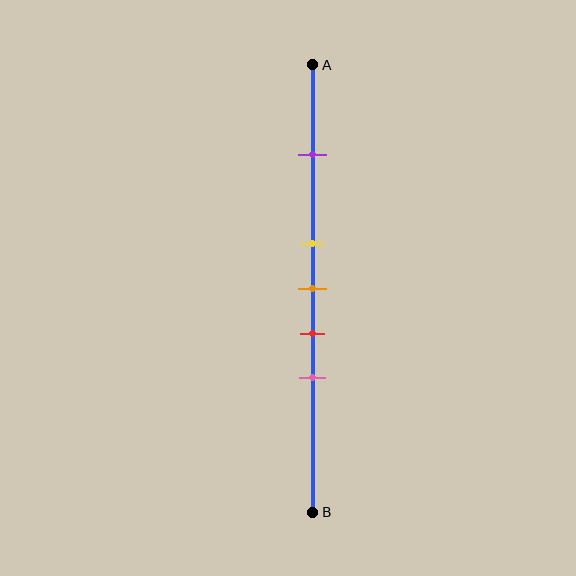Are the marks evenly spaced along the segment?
No, the marks are not evenly spaced.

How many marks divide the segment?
There are 5 marks dividing the segment.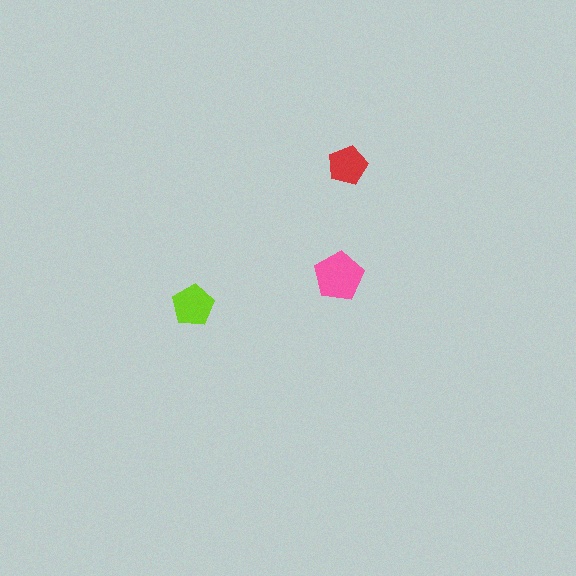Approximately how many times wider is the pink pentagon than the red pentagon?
About 1.5 times wider.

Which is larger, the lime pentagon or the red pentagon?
The lime one.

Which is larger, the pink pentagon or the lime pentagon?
The pink one.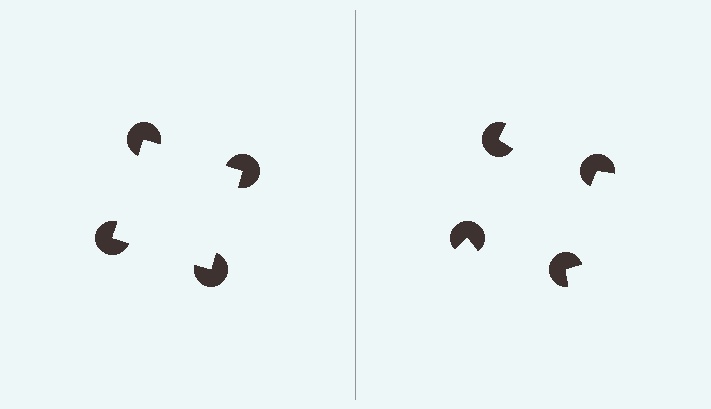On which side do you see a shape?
An illusory square appears on the left side. On the right side the wedge cuts are rotated, so no coherent shape forms.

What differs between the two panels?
The pac-man discs are positioned identically on both sides; only the wedge orientations differ. On the left they align to a square; on the right they are misaligned.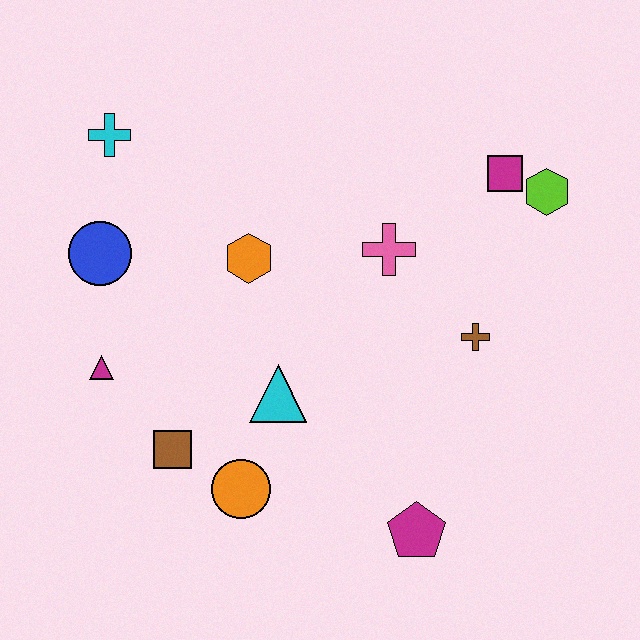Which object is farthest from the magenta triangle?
The lime hexagon is farthest from the magenta triangle.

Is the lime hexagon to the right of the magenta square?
Yes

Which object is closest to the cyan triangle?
The orange circle is closest to the cyan triangle.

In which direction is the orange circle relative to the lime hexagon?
The orange circle is to the left of the lime hexagon.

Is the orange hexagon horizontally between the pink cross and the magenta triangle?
Yes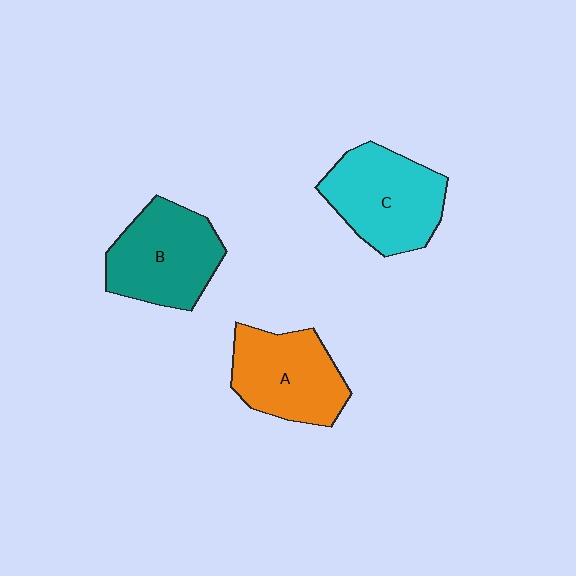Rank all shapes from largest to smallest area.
From largest to smallest: C (cyan), B (teal), A (orange).